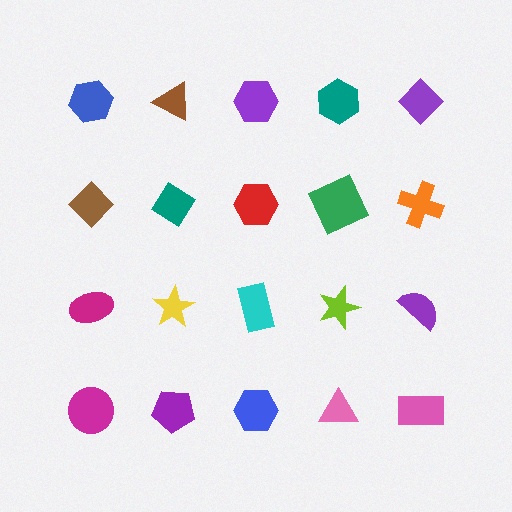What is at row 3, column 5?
A purple semicircle.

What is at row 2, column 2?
A teal diamond.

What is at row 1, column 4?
A teal hexagon.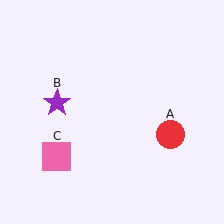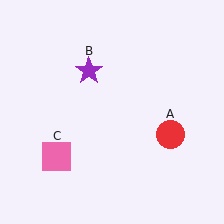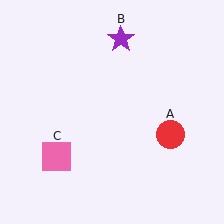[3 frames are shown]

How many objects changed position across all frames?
1 object changed position: purple star (object B).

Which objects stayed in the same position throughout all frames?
Red circle (object A) and pink square (object C) remained stationary.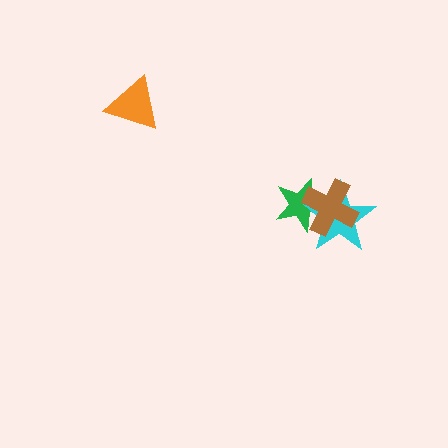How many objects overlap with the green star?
2 objects overlap with the green star.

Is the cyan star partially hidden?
Yes, it is partially covered by another shape.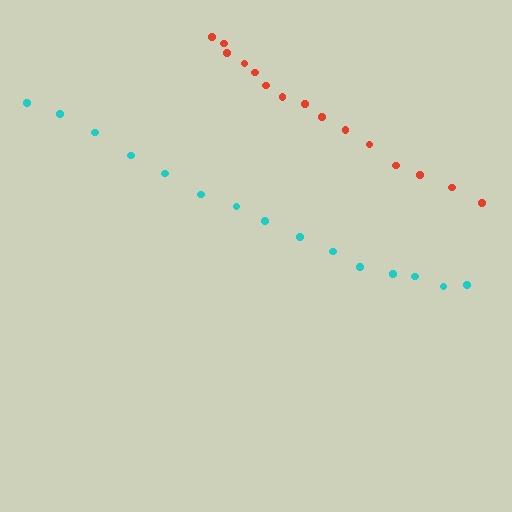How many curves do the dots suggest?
There are 2 distinct paths.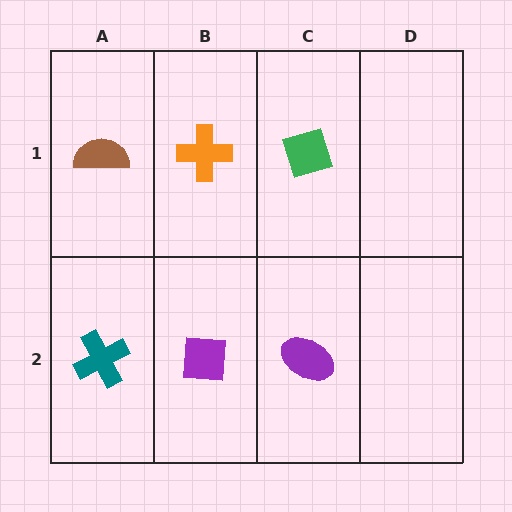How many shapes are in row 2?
3 shapes.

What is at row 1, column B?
An orange cross.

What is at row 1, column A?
A brown semicircle.